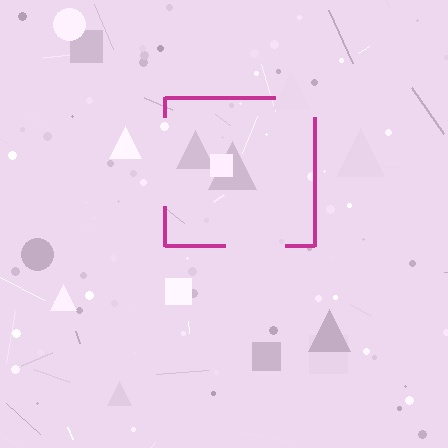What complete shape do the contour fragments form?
The contour fragments form a square.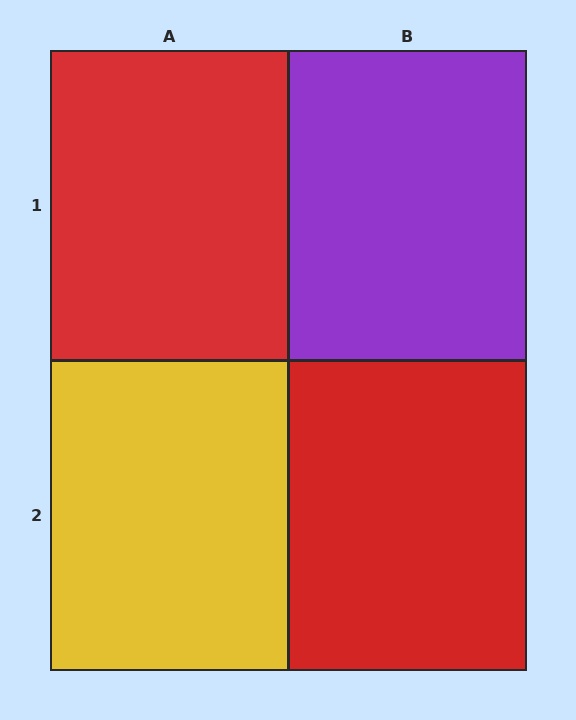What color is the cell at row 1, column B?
Purple.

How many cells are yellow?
1 cell is yellow.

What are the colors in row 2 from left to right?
Yellow, red.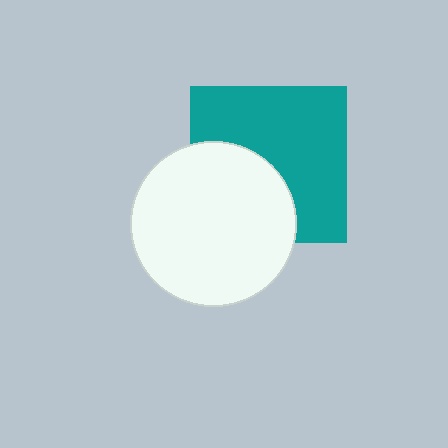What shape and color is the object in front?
The object in front is a white circle.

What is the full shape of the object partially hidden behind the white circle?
The partially hidden object is a teal square.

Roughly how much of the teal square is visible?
About half of it is visible (roughly 62%).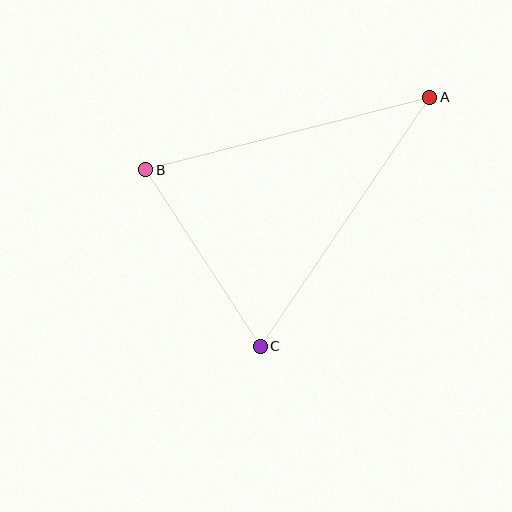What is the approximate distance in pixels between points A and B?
The distance between A and B is approximately 293 pixels.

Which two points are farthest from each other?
Points A and C are farthest from each other.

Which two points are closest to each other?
Points B and C are closest to each other.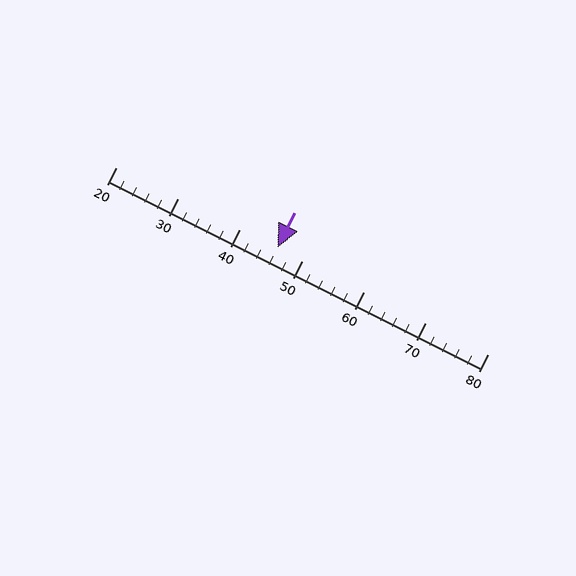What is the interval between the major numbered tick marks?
The major tick marks are spaced 10 units apart.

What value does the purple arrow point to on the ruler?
The purple arrow points to approximately 46.